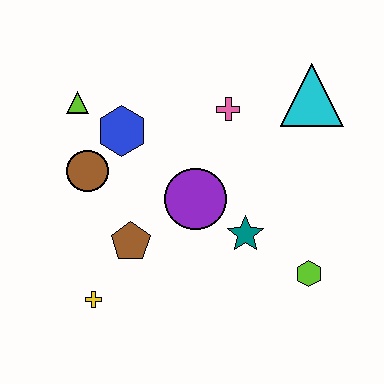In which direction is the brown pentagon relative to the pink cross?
The brown pentagon is below the pink cross.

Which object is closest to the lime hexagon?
The teal star is closest to the lime hexagon.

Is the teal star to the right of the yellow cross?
Yes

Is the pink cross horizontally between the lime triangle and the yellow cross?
No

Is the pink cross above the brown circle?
Yes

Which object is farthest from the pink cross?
The yellow cross is farthest from the pink cross.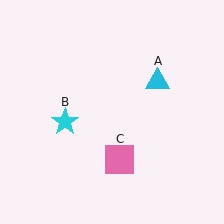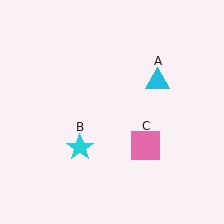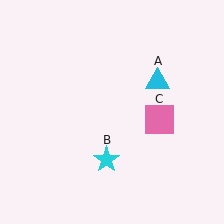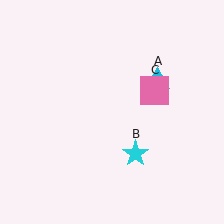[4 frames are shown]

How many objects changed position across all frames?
2 objects changed position: cyan star (object B), pink square (object C).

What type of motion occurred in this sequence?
The cyan star (object B), pink square (object C) rotated counterclockwise around the center of the scene.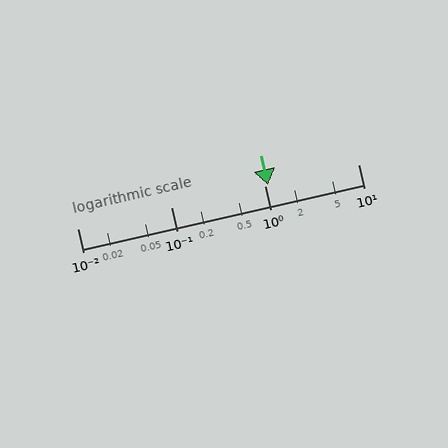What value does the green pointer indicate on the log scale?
The pointer indicates approximately 1.1.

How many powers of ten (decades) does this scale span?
The scale spans 3 decades, from 0.01 to 10.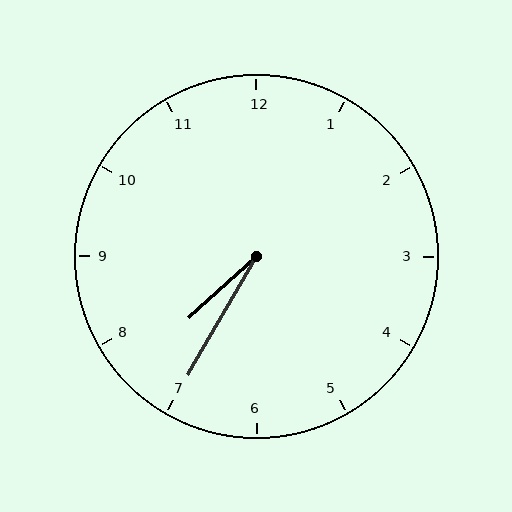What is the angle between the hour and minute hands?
Approximately 18 degrees.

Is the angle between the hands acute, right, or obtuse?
It is acute.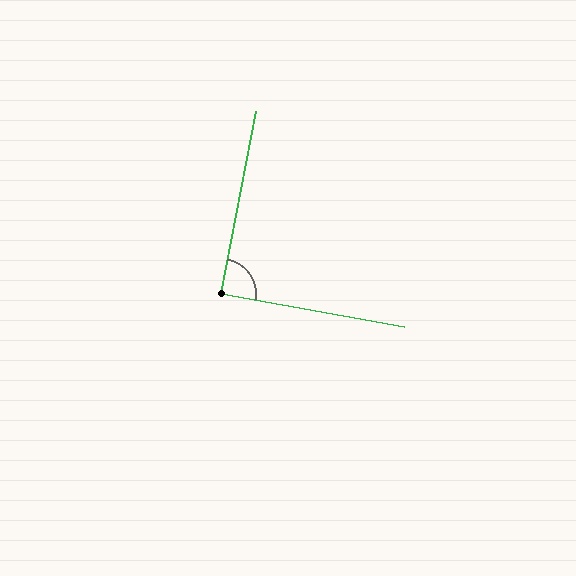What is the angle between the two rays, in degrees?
Approximately 89 degrees.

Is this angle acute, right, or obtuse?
It is approximately a right angle.